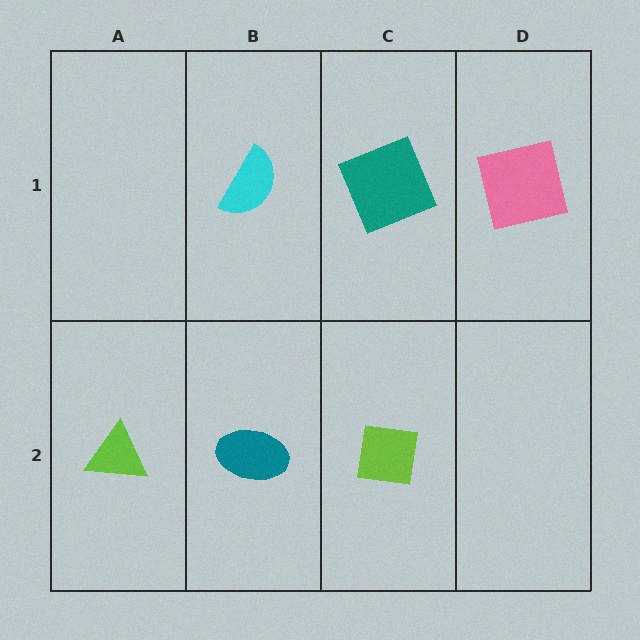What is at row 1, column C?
A teal square.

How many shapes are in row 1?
3 shapes.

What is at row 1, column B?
A cyan semicircle.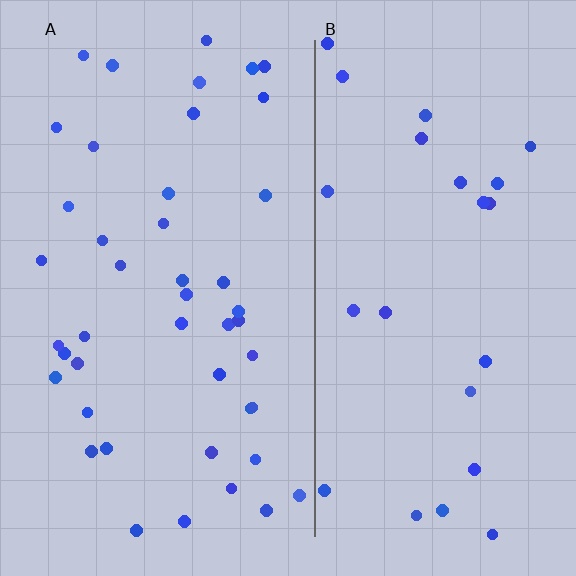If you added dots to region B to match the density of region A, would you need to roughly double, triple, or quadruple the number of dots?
Approximately double.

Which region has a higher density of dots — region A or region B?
A (the left).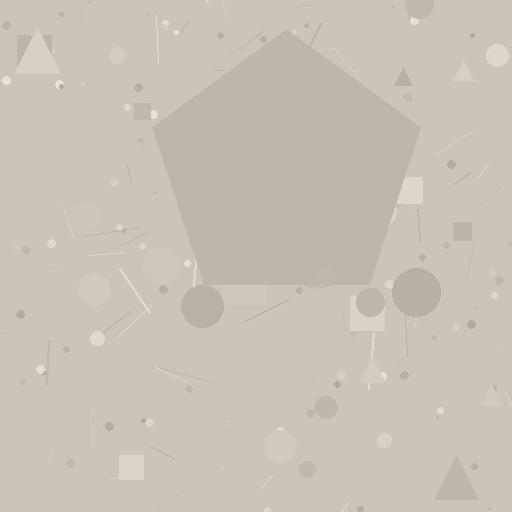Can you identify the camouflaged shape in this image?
The camouflaged shape is a pentagon.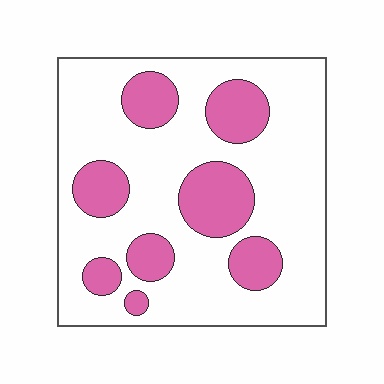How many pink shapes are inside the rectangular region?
8.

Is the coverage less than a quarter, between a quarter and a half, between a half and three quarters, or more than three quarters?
Between a quarter and a half.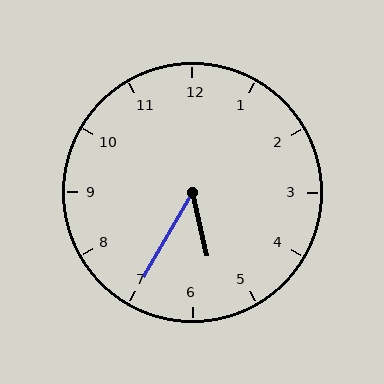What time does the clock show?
5:35.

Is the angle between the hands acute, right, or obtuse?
It is acute.